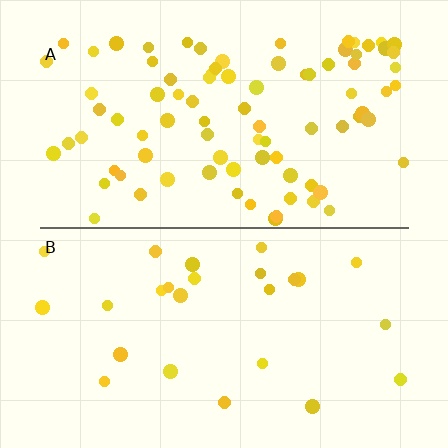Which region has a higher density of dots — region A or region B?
A (the top).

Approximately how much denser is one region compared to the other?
Approximately 3.3× — region A over region B.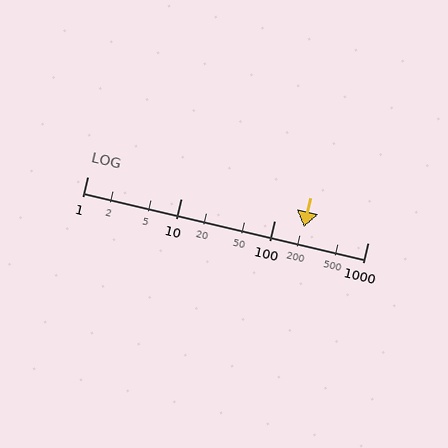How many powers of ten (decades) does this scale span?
The scale spans 3 decades, from 1 to 1000.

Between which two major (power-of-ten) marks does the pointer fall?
The pointer is between 100 and 1000.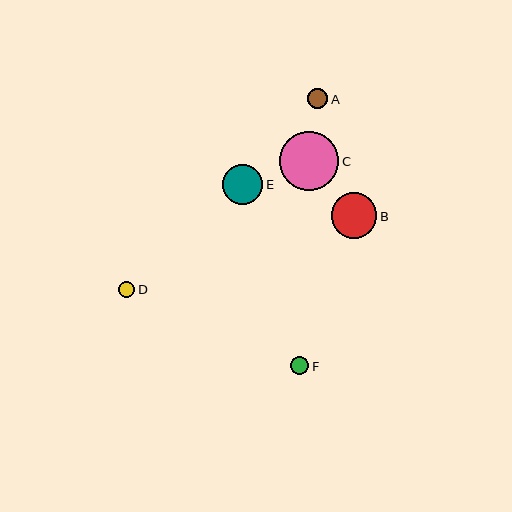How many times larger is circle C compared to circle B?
Circle C is approximately 1.3 times the size of circle B.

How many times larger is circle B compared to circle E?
Circle B is approximately 1.1 times the size of circle E.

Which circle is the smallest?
Circle D is the smallest with a size of approximately 16 pixels.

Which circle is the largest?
Circle C is the largest with a size of approximately 59 pixels.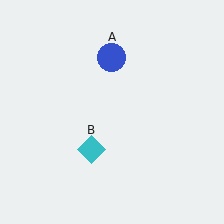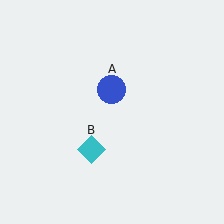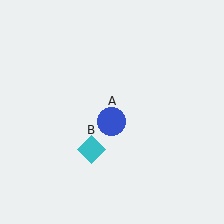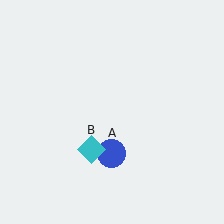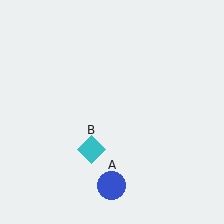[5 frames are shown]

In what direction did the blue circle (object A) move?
The blue circle (object A) moved down.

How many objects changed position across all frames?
1 object changed position: blue circle (object A).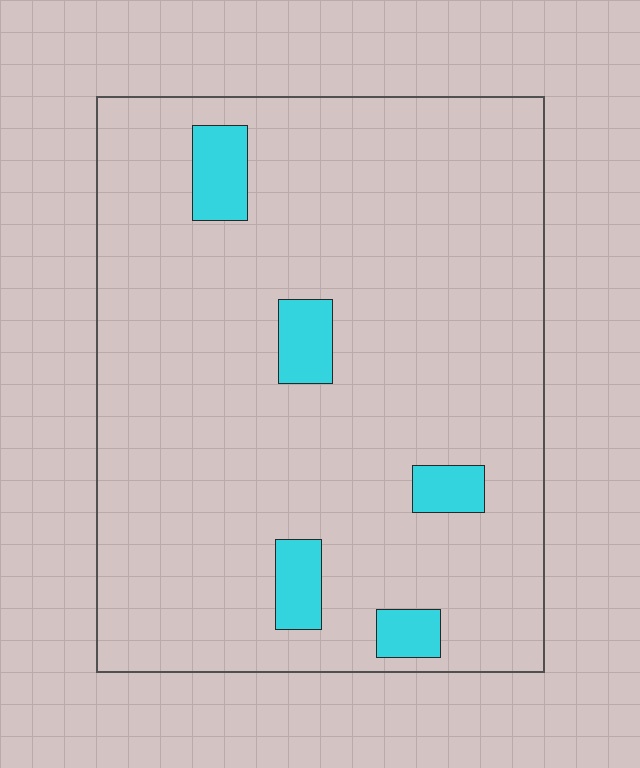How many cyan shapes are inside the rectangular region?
5.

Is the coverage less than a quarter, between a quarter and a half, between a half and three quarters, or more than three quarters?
Less than a quarter.